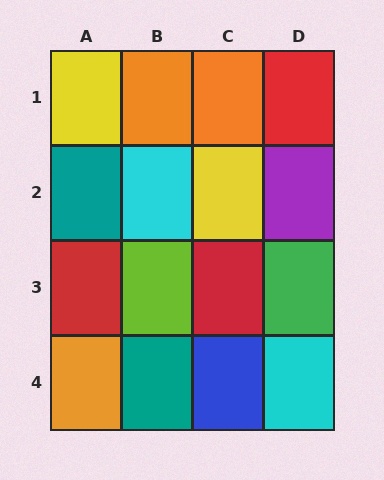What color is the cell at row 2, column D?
Purple.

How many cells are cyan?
2 cells are cyan.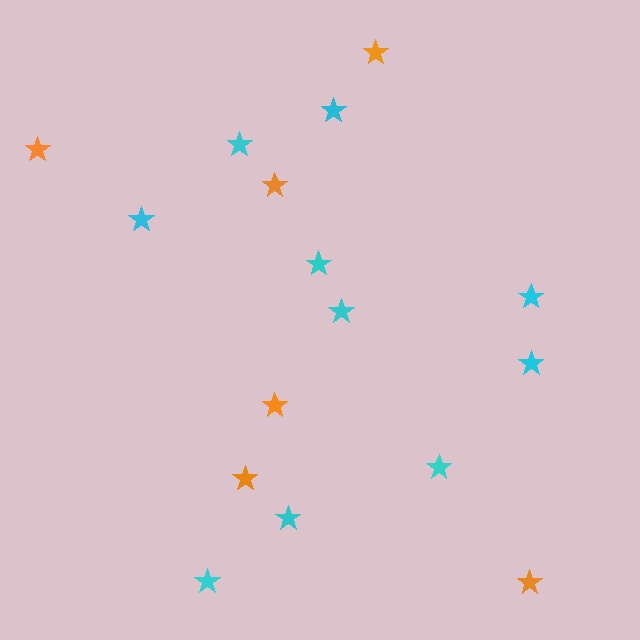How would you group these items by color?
There are 2 groups: one group of cyan stars (10) and one group of orange stars (6).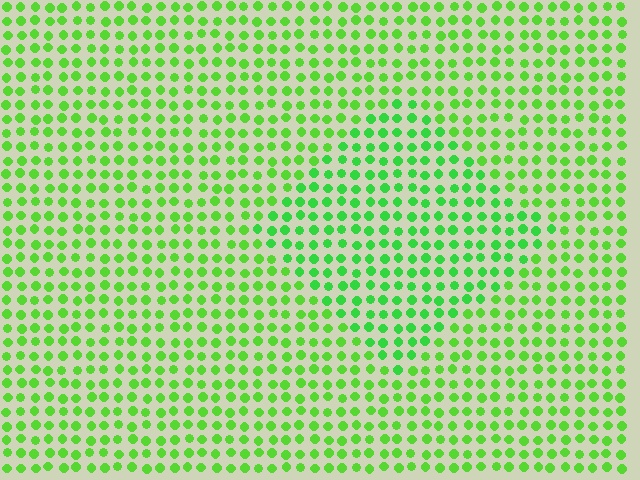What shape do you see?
I see a diamond.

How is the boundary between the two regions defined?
The boundary is defined purely by a slight shift in hue (about 18 degrees). Spacing, size, and orientation are identical on both sides.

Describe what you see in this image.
The image is filled with small lime elements in a uniform arrangement. A diamond-shaped region is visible where the elements are tinted to a slightly different hue, forming a subtle color boundary.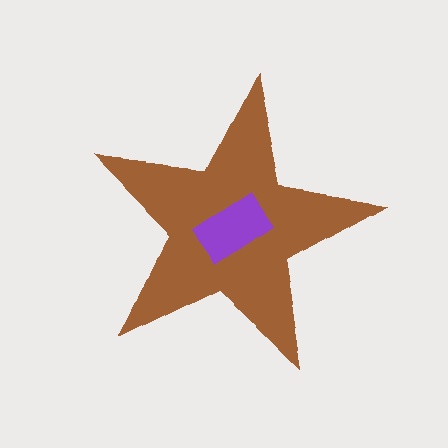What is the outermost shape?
The brown star.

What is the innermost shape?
The purple rectangle.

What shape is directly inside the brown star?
The purple rectangle.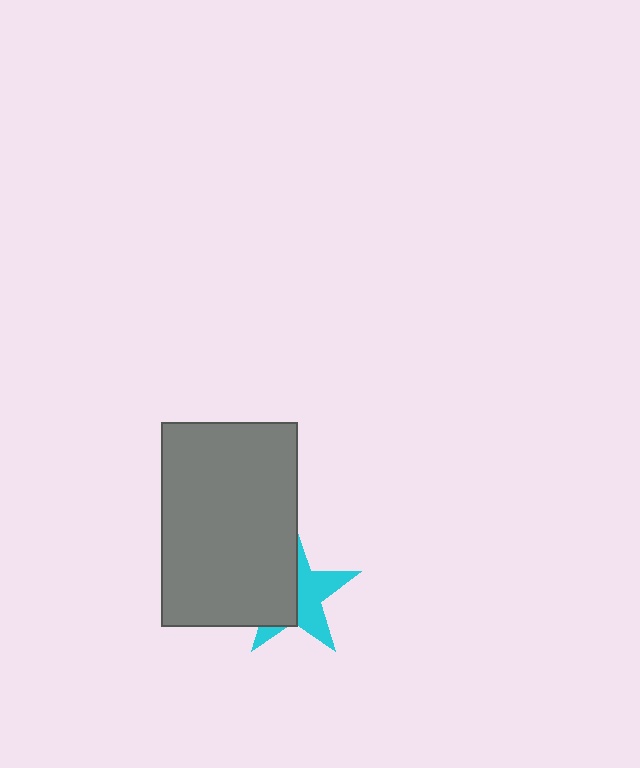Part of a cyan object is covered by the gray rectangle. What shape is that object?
It is a star.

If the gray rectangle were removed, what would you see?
You would see the complete cyan star.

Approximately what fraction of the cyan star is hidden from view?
Roughly 51% of the cyan star is hidden behind the gray rectangle.